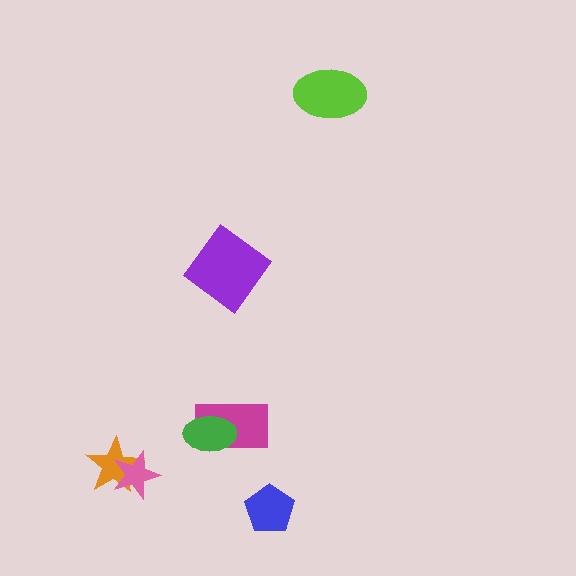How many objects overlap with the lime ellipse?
0 objects overlap with the lime ellipse.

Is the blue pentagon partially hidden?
No, no other shape covers it.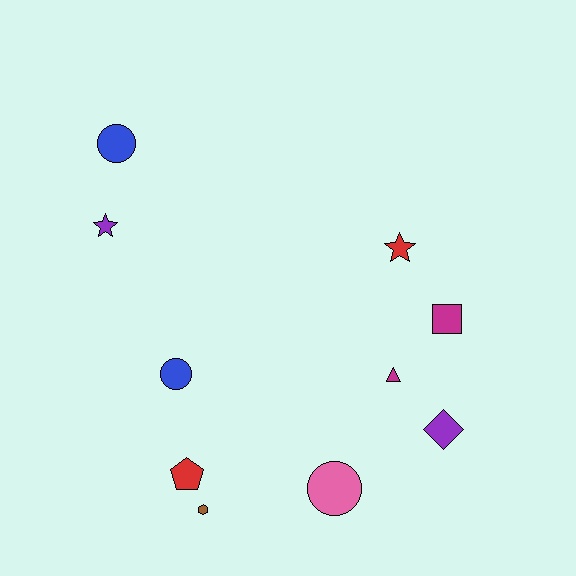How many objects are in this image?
There are 10 objects.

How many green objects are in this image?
There are no green objects.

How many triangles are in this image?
There is 1 triangle.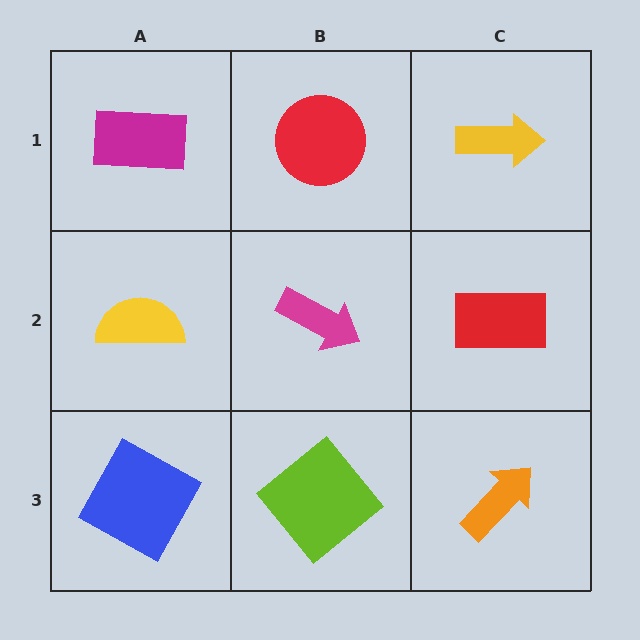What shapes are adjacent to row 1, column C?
A red rectangle (row 2, column C), a red circle (row 1, column B).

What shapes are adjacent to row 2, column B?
A red circle (row 1, column B), a lime diamond (row 3, column B), a yellow semicircle (row 2, column A), a red rectangle (row 2, column C).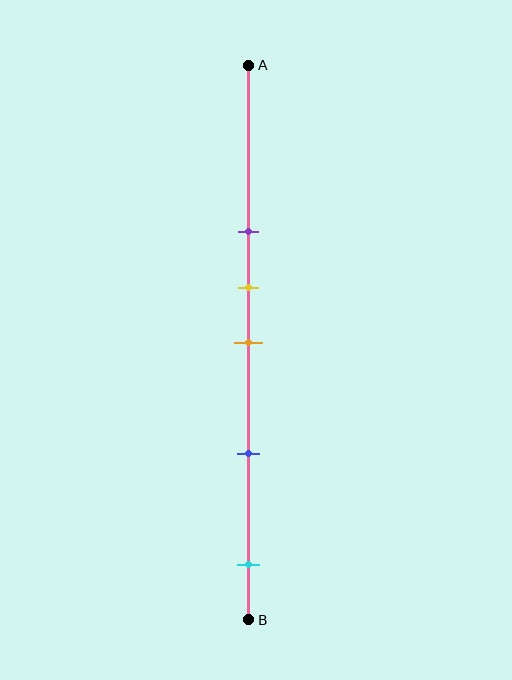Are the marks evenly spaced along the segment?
No, the marks are not evenly spaced.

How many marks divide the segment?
There are 5 marks dividing the segment.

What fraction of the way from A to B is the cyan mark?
The cyan mark is approximately 90% (0.9) of the way from A to B.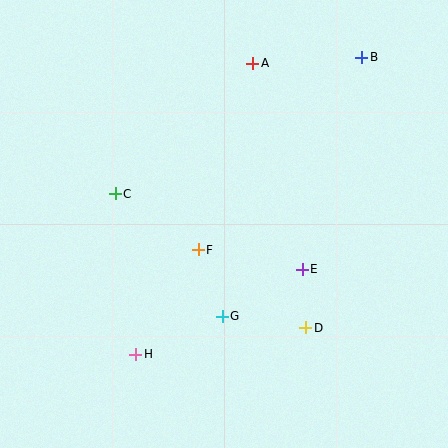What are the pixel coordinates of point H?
Point H is at (136, 354).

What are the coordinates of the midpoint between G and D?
The midpoint between G and D is at (264, 322).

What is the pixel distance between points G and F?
The distance between G and F is 70 pixels.